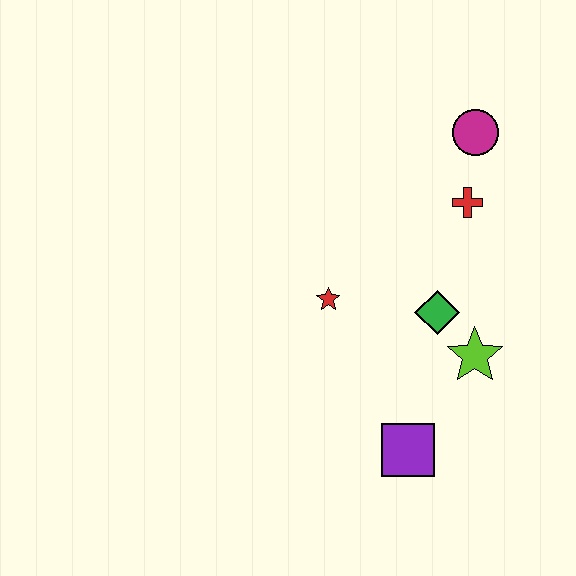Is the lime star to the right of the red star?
Yes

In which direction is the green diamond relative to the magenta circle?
The green diamond is below the magenta circle.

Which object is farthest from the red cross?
The purple square is farthest from the red cross.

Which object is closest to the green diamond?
The lime star is closest to the green diamond.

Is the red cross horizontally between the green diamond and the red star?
No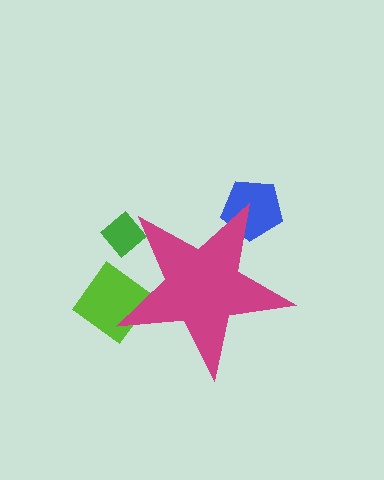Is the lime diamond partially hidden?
Yes, the lime diamond is partially hidden behind the magenta star.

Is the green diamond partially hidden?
Yes, the green diamond is partially hidden behind the magenta star.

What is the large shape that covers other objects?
A magenta star.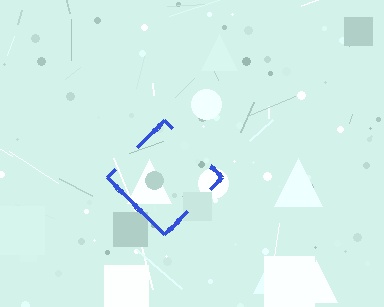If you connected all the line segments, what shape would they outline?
They would outline a diamond.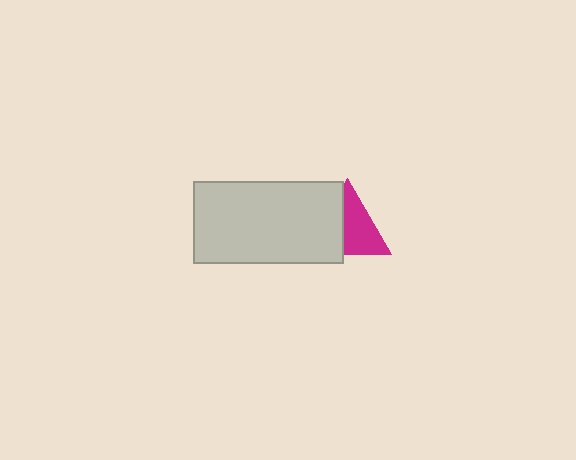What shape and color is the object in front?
The object in front is a light gray rectangle.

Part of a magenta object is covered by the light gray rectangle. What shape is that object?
It is a triangle.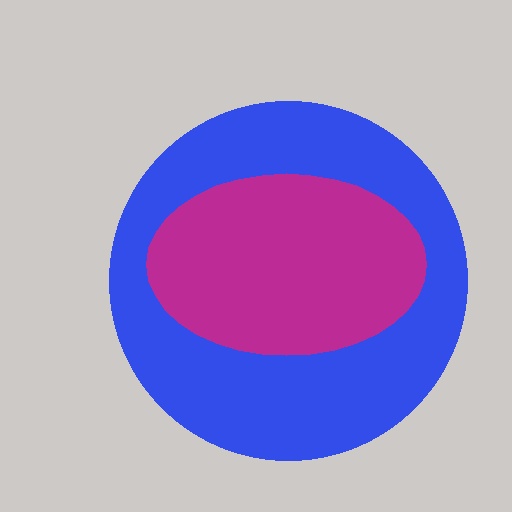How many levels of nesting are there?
2.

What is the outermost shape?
The blue circle.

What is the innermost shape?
The magenta ellipse.